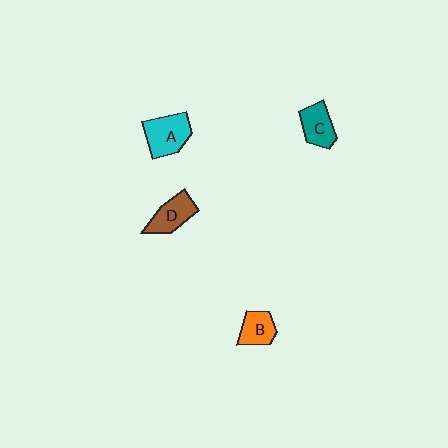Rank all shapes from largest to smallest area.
From largest to smallest: A (cyan), D (brown), C (teal), B (orange).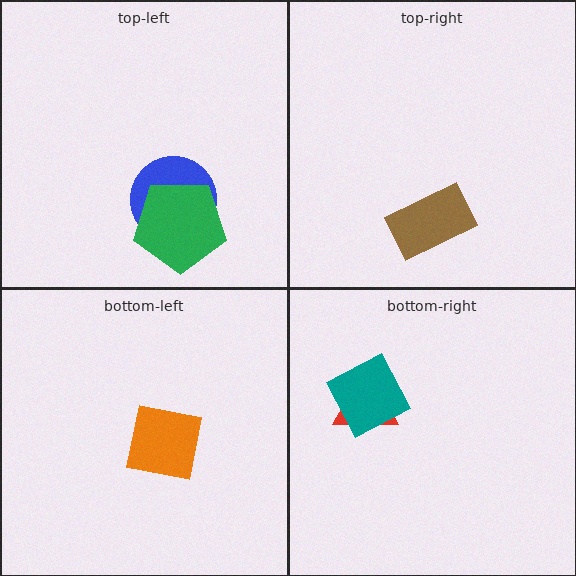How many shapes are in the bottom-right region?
2.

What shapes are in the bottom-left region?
The orange square.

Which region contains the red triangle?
The bottom-right region.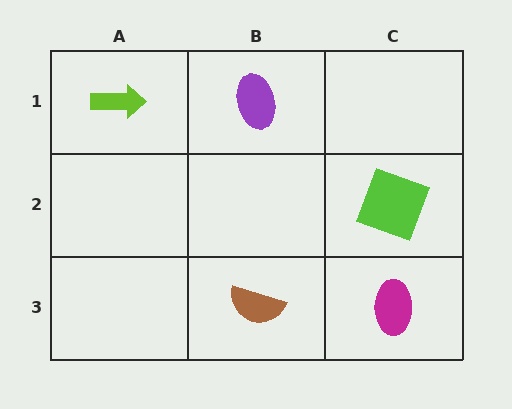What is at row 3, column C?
A magenta ellipse.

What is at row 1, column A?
A lime arrow.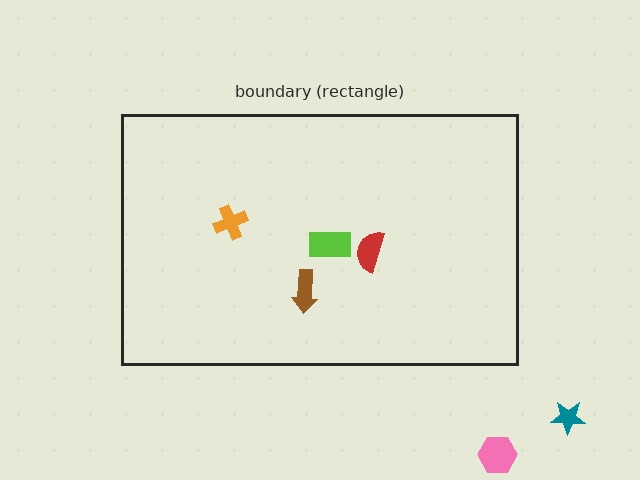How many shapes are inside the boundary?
4 inside, 2 outside.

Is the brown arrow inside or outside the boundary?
Inside.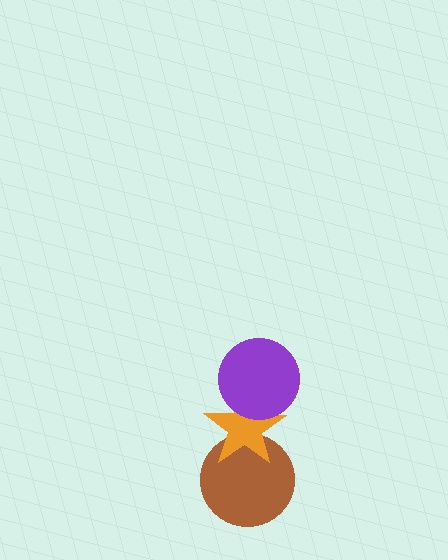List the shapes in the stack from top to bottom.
From top to bottom: the purple circle, the orange star, the brown circle.